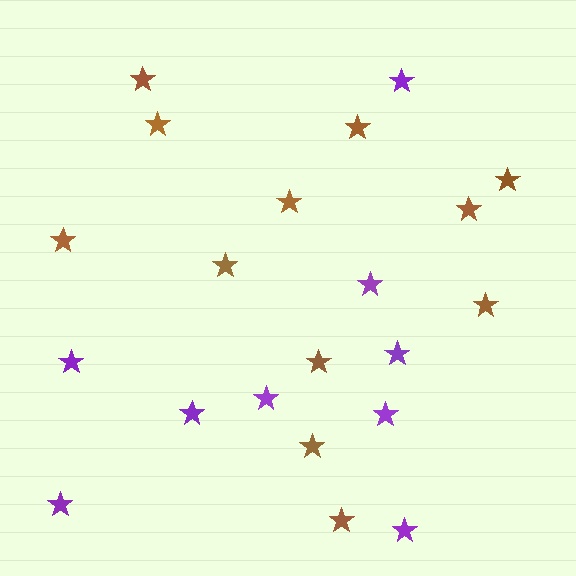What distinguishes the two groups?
There are 2 groups: one group of purple stars (9) and one group of brown stars (12).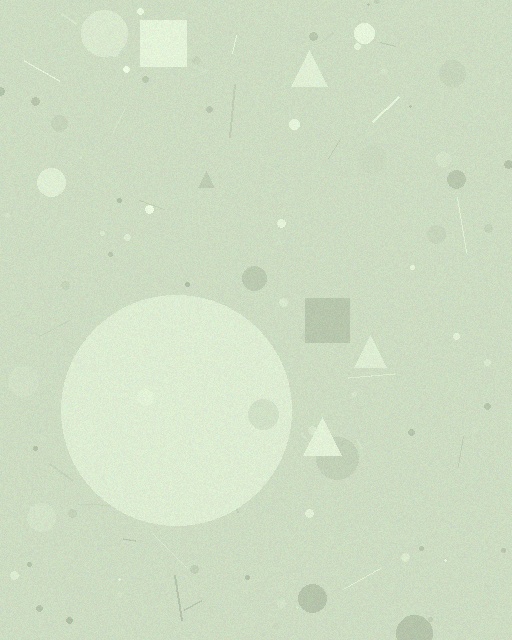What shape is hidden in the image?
A circle is hidden in the image.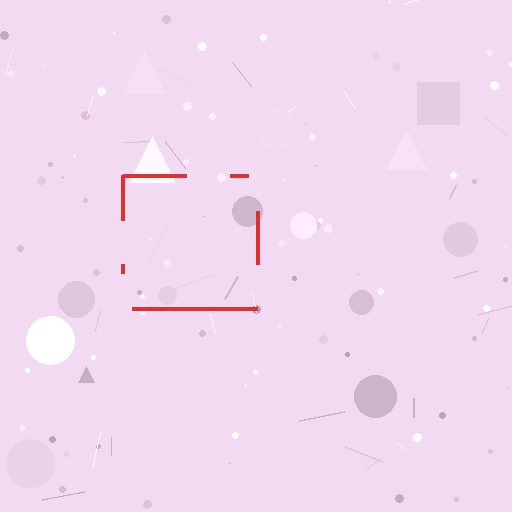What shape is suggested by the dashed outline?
The dashed outline suggests a square.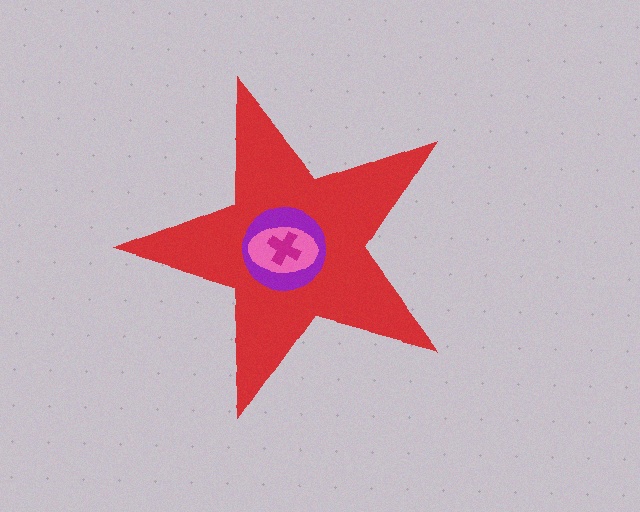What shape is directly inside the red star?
The purple circle.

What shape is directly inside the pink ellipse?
The magenta cross.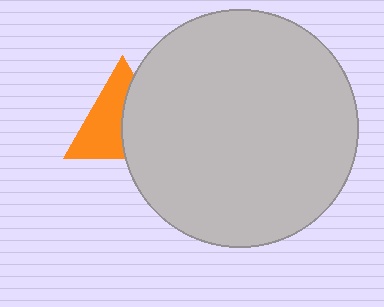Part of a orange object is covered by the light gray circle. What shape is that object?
It is a triangle.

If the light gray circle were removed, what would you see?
You would see the complete orange triangle.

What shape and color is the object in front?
The object in front is a light gray circle.